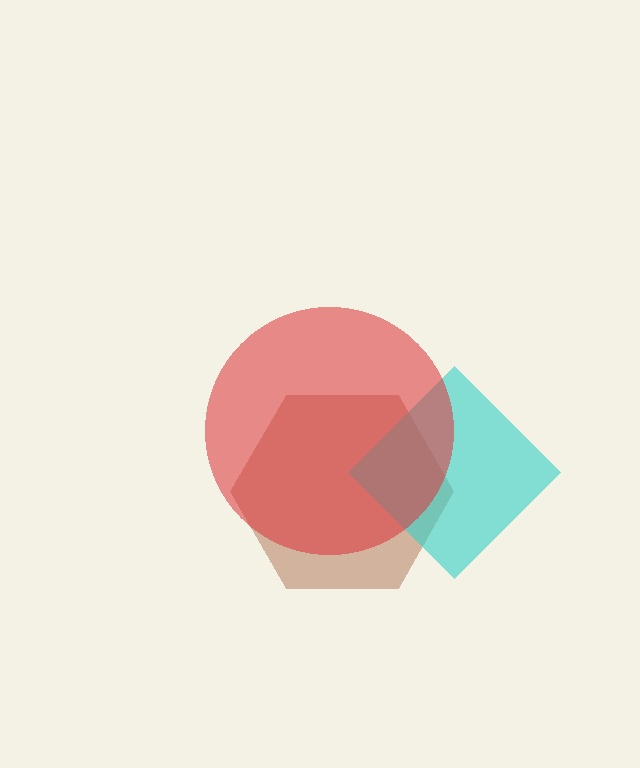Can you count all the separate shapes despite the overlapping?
Yes, there are 3 separate shapes.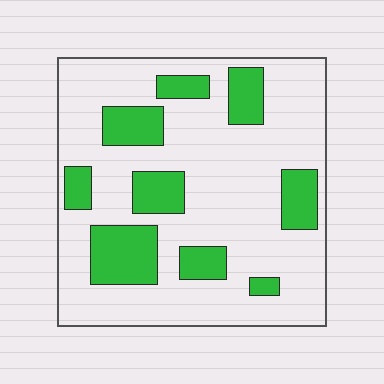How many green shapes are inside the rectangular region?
9.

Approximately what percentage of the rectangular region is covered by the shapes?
Approximately 25%.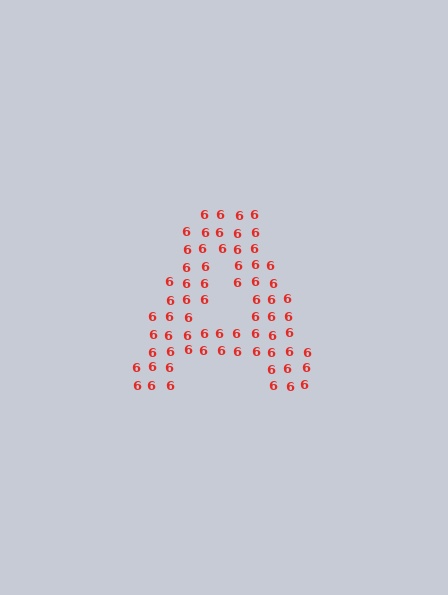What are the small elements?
The small elements are digit 6's.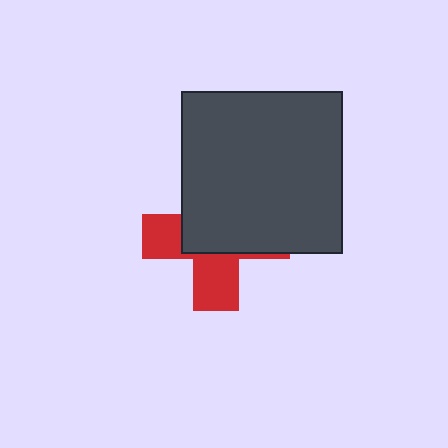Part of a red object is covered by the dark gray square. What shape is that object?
It is a cross.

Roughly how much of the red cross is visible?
A small part of it is visible (roughly 42%).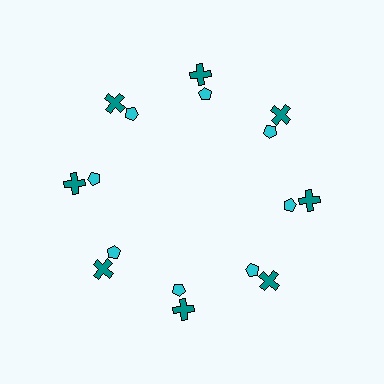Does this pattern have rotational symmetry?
Yes, this pattern has 8-fold rotational symmetry. It looks the same after rotating 45 degrees around the center.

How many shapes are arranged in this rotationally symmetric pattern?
There are 16 shapes, arranged in 8 groups of 2.